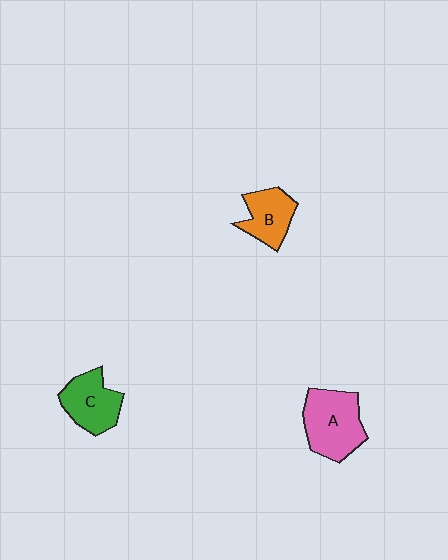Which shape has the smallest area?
Shape B (orange).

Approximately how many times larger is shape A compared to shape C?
Approximately 1.3 times.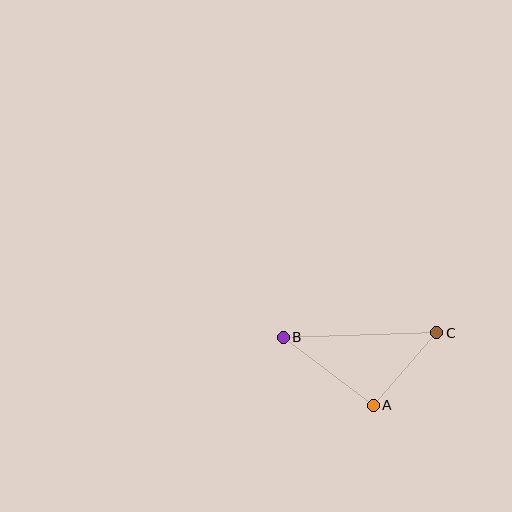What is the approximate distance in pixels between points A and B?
The distance between A and B is approximately 113 pixels.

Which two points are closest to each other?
Points A and C are closest to each other.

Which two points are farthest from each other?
Points B and C are farthest from each other.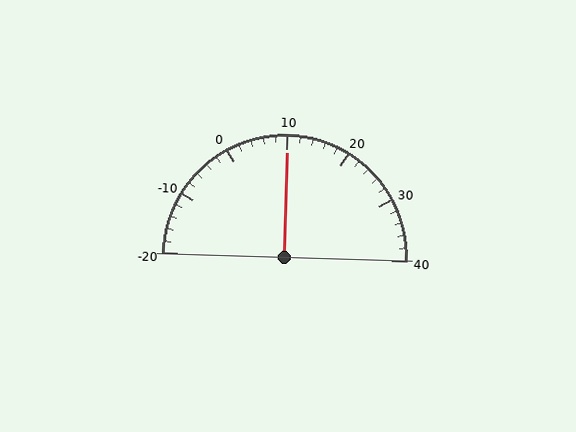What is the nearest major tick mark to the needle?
The nearest major tick mark is 10.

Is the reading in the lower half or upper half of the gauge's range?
The reading is in the upper half of the range (-20 to 40).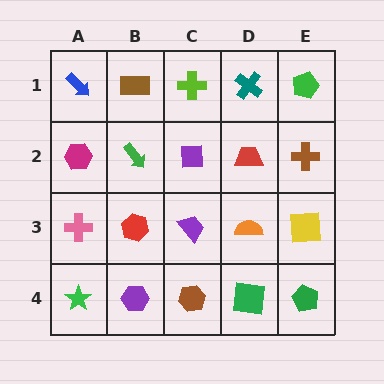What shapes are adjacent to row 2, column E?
A green pentagon (row 1, column E), a yellow square (row 3, column E), a red trapezoid (row 2, column D).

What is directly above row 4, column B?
A red hexagon.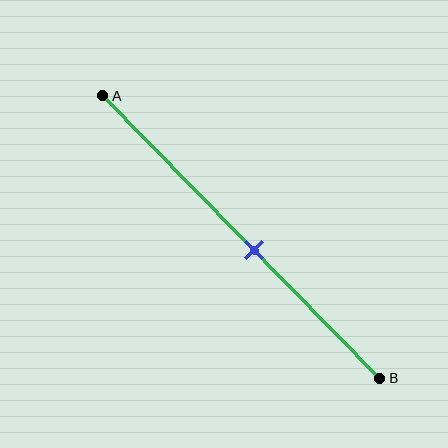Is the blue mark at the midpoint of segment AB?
No, the mark is at about 55% from A, not at the 50% midpoint.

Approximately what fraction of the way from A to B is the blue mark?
The blue mark is approximately 55% of the way from A to B.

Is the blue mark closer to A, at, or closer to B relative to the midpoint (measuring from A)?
The blue mark is closer to point B than the midpoint of segment AB.